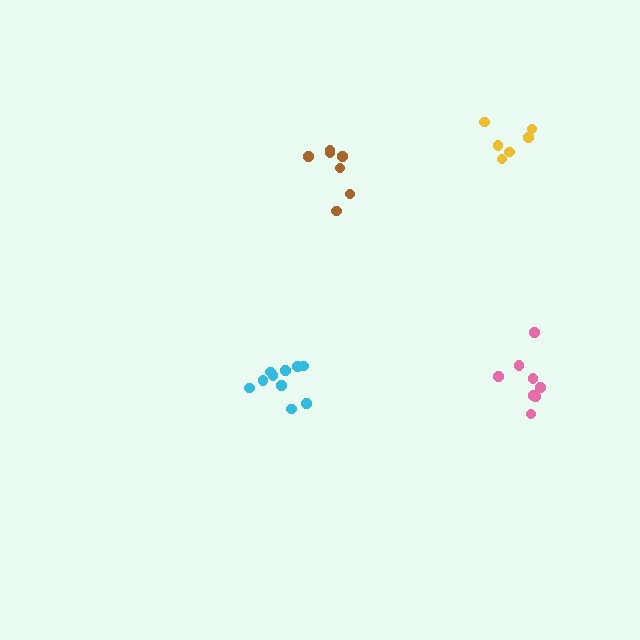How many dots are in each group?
Group 1: 6 dots, Group 2: 8 dots, Group 3: 10 dots, Group 4: 7 dots (31 total).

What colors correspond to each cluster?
The clusters are colored: yellow, pink, cyan, brown.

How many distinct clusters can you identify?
There are 4 distinct clusters.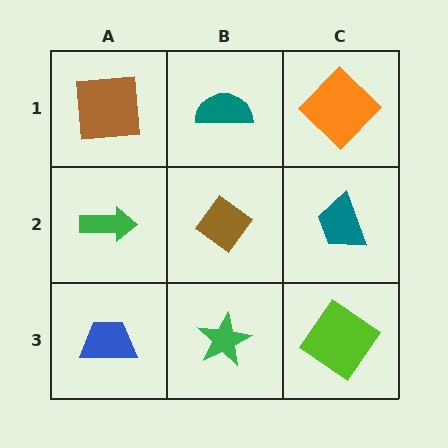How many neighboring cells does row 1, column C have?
2.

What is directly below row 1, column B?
A brown diamond.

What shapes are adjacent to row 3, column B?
A brown diamond (row 2, column B), a blue trapezoid (row 3, column A), a lime diamond (row 3, column C).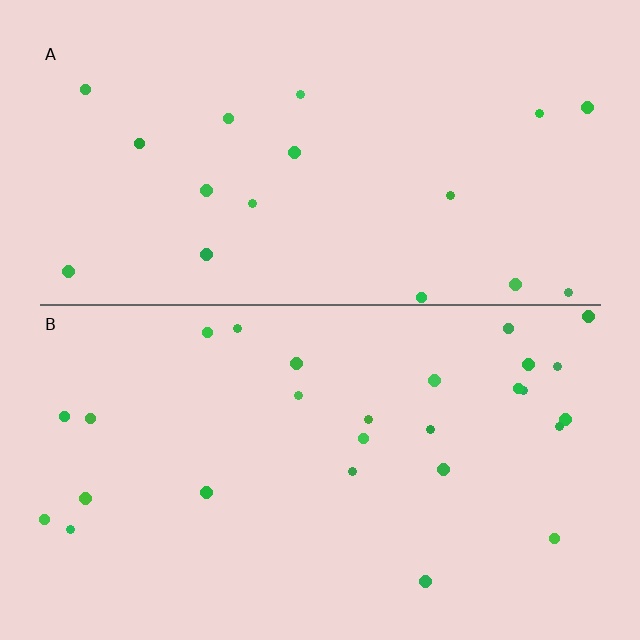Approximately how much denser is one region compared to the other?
Approximately 1.6× — region B over region A.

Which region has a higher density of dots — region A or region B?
B (the bottom).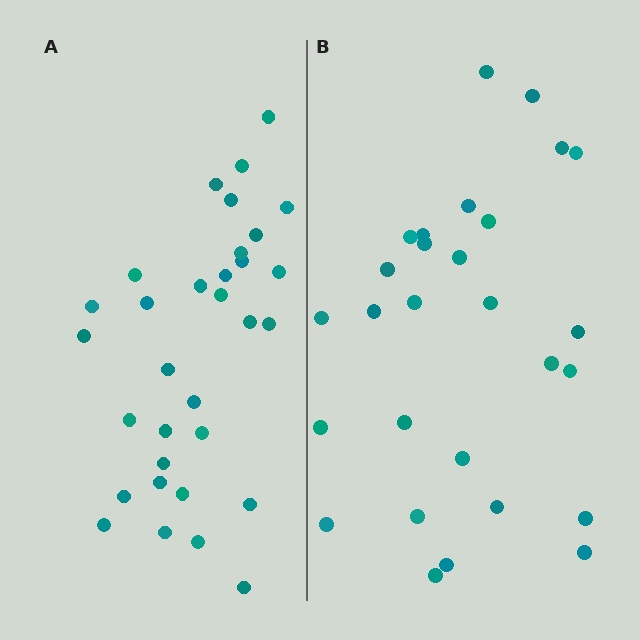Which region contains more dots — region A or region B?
Region A (the left region) has more dots.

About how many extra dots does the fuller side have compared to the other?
Region A has about 4 more dots than region B.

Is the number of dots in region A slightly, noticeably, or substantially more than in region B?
Region A has only slightly more — the two regions are fairly close. The ratio is roughly 1.1 to 1.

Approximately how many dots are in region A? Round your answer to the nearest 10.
About 30 dots. (The exact count is 32, which rounds to 30.)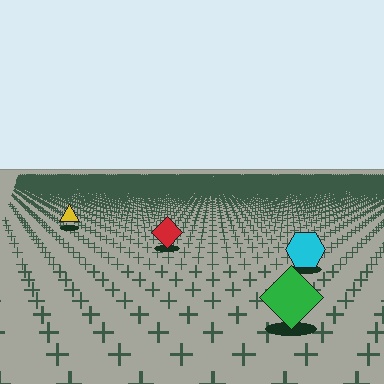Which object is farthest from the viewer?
The yellow triangle is farthest from the viewer. It appears smaller and the ground texture around it is denser.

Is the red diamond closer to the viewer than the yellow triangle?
Yes. The red diamond is closer — you can tell from the texture gradient: the ground texture is coarser near it.